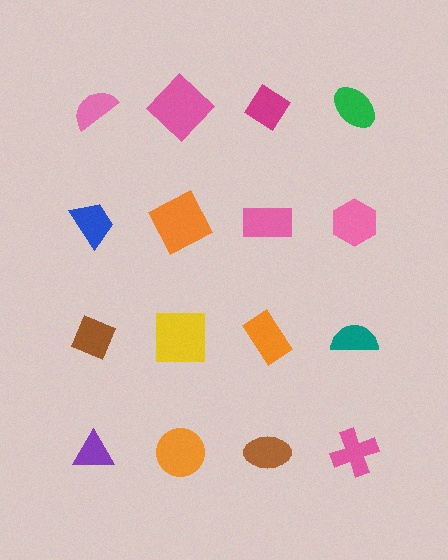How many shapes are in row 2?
4 shapes.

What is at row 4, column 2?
An orange circle.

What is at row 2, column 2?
An orange square.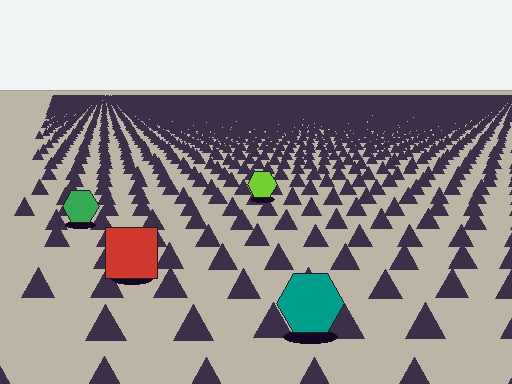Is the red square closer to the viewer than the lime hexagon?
Yes. The red square is closer — you can tell from the texture gradient: the ground texture is coarser near it.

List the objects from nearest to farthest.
From nearest to farthest: the teal hexagon, the red square, the green hexagon, the lime hexagon.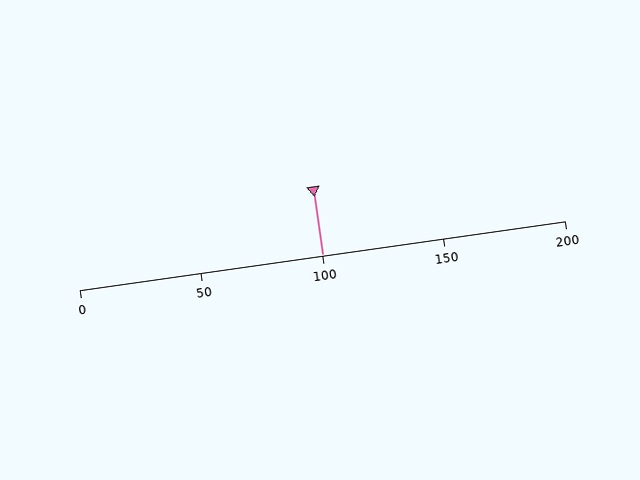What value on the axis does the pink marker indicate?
The marker indicates approximately 100.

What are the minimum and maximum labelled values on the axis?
The axis runs from 0 to 200.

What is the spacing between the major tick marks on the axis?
The major ticks are spaced 50 apart.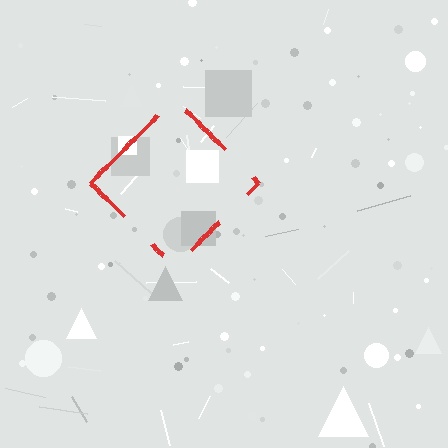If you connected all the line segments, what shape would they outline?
They would outline a diamond.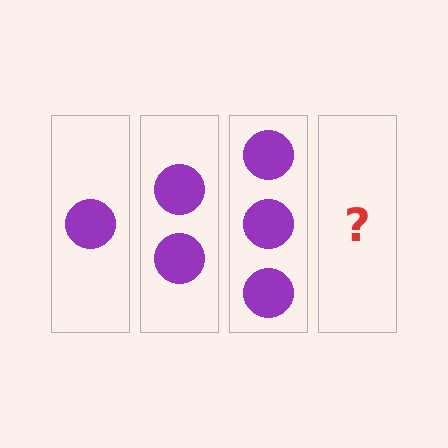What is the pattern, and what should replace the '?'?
The pattern is that each step adds one more circle. The '?' should be 4 circles.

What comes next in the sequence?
The next element should be 4 circles.